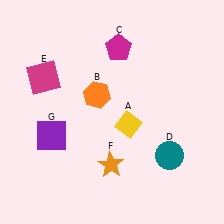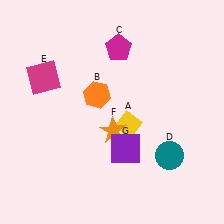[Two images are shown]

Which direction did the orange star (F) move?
The orange star (F) moved up.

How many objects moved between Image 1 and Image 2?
2 objects moved between the two images.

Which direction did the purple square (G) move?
The purple square (G) moved right.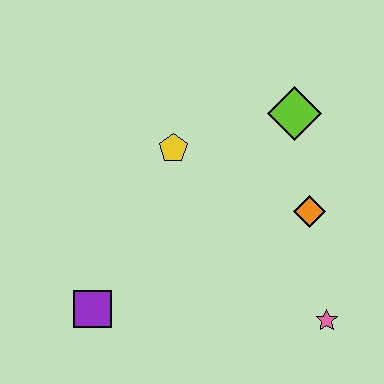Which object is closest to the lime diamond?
The orange diamond is closest to the lime diamond.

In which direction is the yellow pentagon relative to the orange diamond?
The yellow pentagon is to the left of the orange diamond.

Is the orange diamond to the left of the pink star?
Yes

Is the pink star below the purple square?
Yes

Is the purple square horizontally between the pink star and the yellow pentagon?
No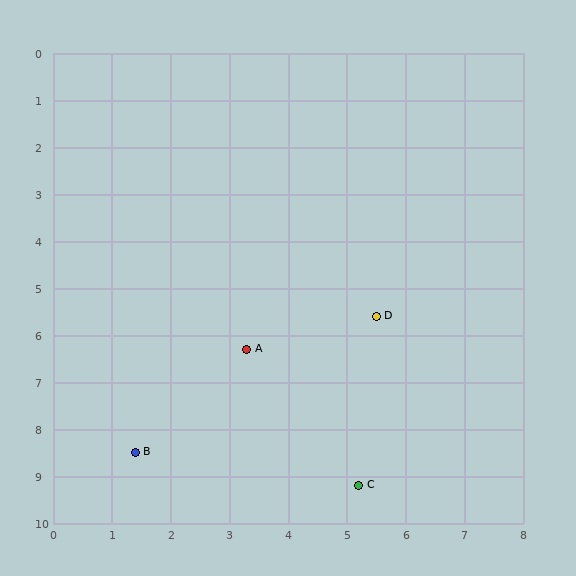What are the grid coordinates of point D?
Point D is at approximately (5.5, 5.6).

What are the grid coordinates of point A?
Point A is at approximately (3.3, 6.3).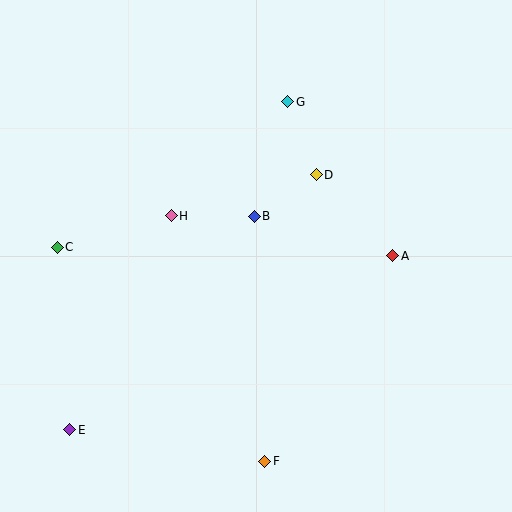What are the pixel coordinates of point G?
Point G is at (288, 102).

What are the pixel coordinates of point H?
Point H is at (171, 216).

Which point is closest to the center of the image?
Point B at (254, 216) is closest to the center.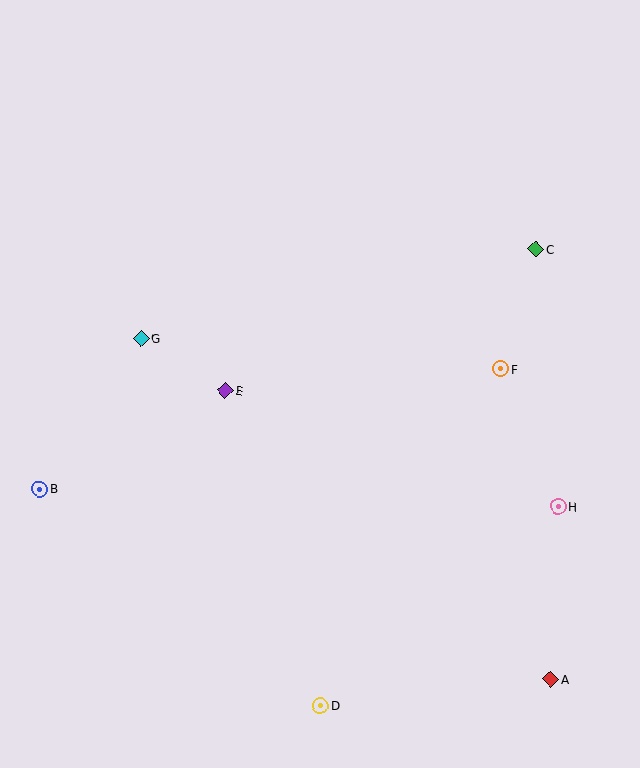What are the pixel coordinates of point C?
Point C is at (536, 249).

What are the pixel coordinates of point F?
Point F is at (500, 369).